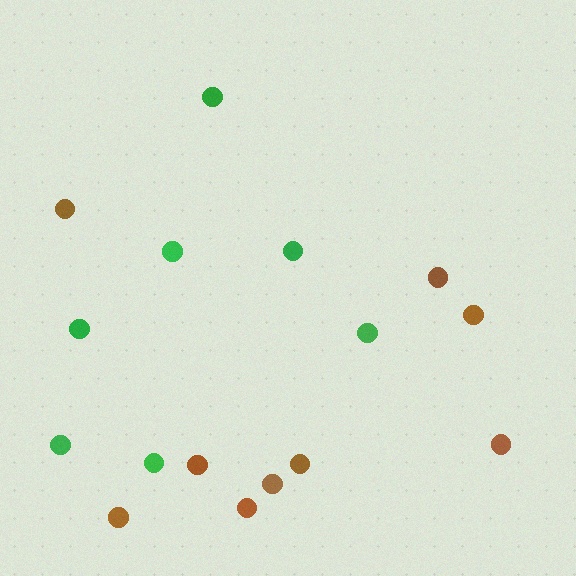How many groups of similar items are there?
There are 2 groups: one group of brown circles (9) and one group of green circles (7).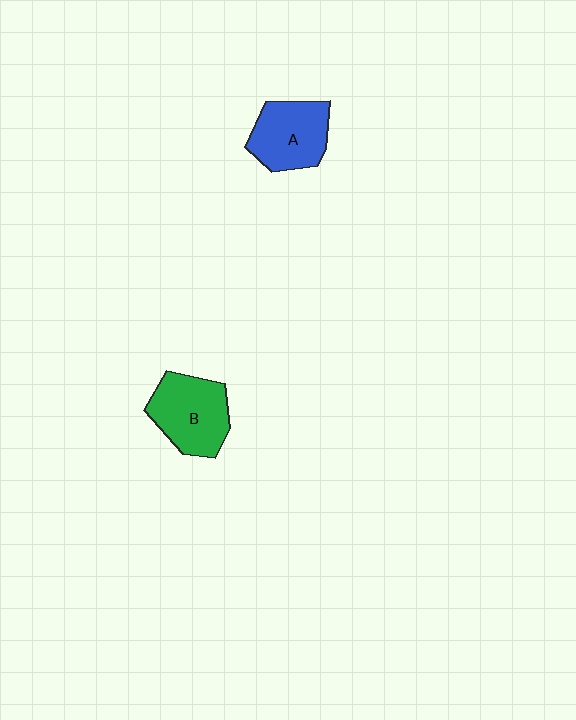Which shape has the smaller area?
Shape A (blue).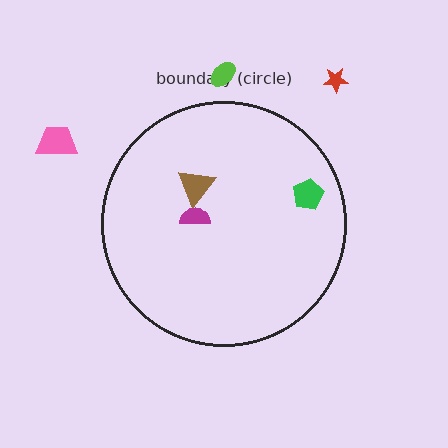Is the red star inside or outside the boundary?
Outside.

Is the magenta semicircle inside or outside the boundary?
Inside.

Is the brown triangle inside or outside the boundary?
Inside.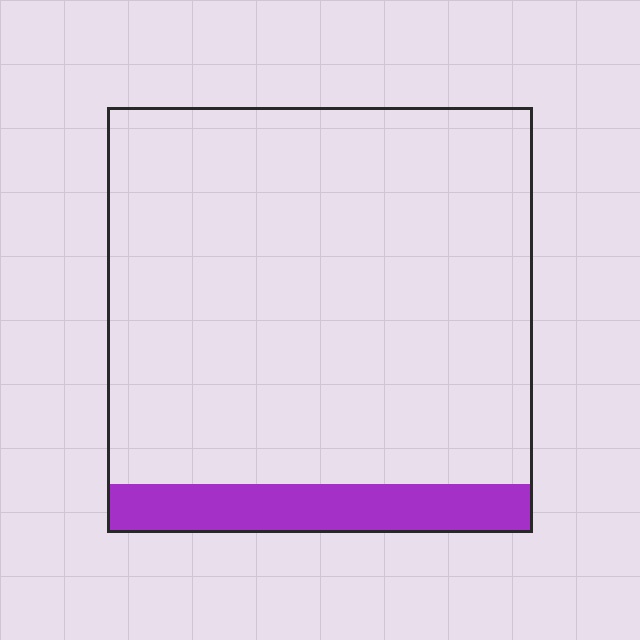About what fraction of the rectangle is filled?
About one eighth (1/8).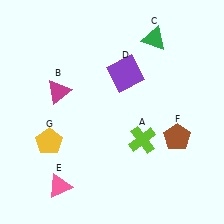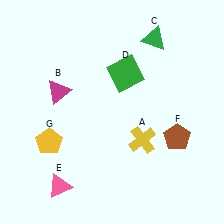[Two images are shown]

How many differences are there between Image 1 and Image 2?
There are 2 differences between the two images.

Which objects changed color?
A changed from lime to yellow. D changed from purple to green.